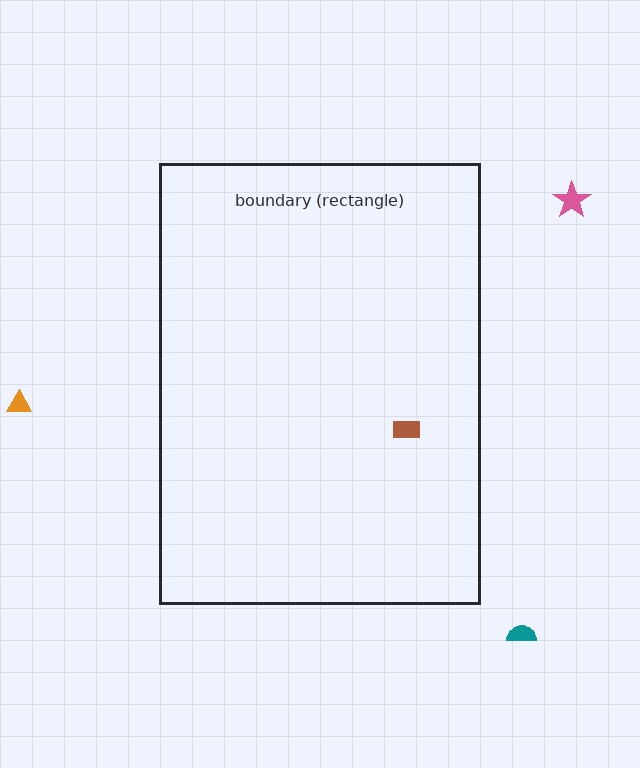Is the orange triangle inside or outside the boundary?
Outside.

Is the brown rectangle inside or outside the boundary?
Inside.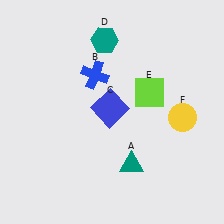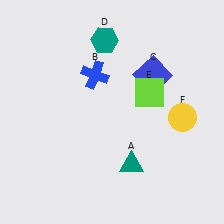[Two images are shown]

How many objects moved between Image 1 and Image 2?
1 object moved between the two images.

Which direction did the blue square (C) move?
The blue square (C) moved right.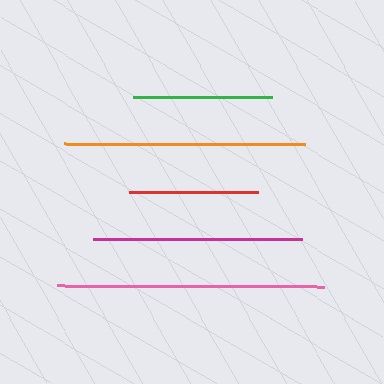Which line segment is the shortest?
The red line is the shortest at approximately 129 pixels.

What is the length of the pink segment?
The pink segment is approximately 267 pixels long.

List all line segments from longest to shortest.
From longest to shortest: pink, orange, magenta, green, red.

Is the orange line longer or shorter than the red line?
The orange line is longer than the red line.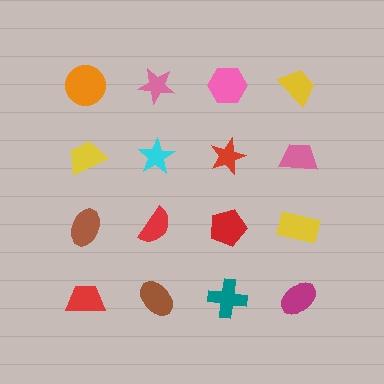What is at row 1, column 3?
A pink hexagon.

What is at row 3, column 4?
A yellow rectangle.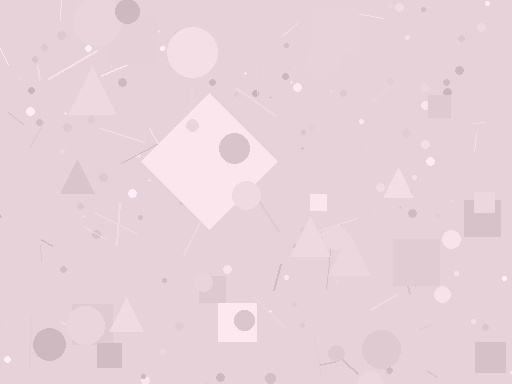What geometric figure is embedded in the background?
A diamond is embedded in the background.